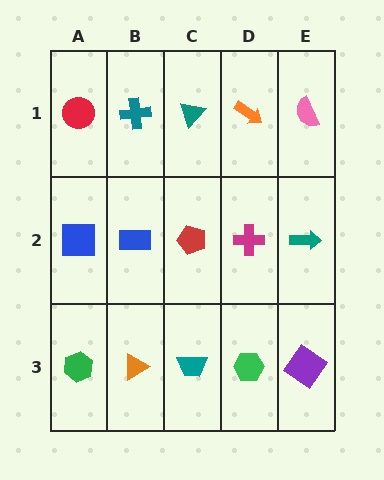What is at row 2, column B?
A blue rectangle.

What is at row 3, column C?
A teal trapezoid.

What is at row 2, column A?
A blue square.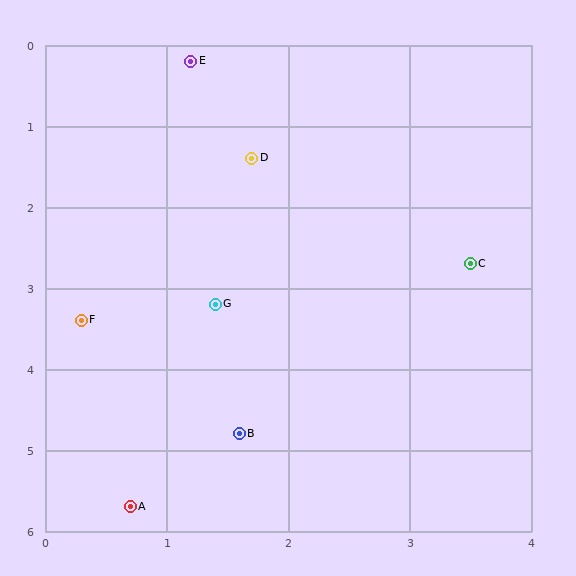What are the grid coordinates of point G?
Point G is at approximately (1.4, 3.2).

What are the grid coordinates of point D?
Point D is at approximately (1.7, 1.4).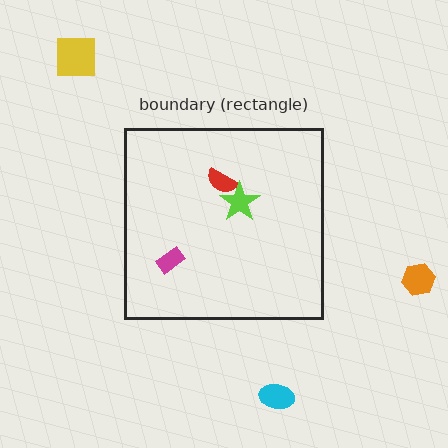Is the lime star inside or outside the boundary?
Inside.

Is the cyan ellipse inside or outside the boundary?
Outside.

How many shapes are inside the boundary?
3 inside, 3 outside.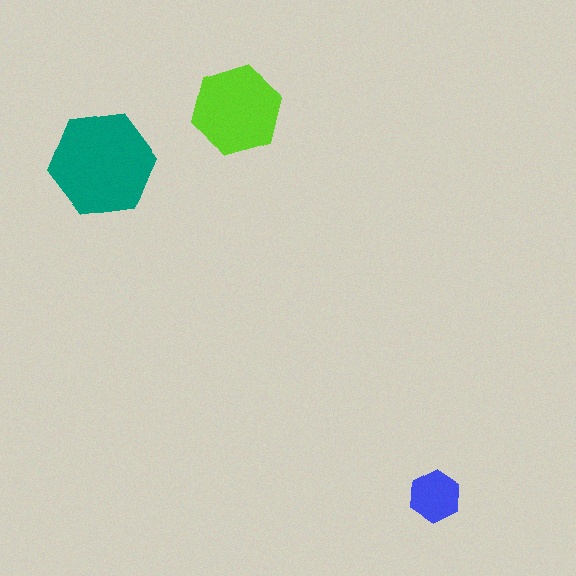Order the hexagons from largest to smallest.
the teal one, the lime one, the blue one.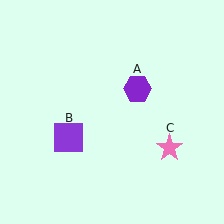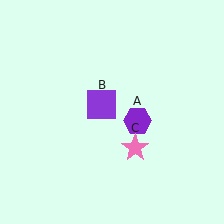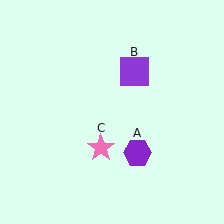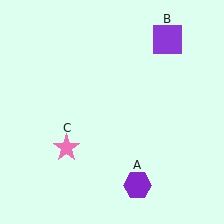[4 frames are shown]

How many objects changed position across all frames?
3 objects changed position: purple hexagon (object A), purple square (object B), pink star (object C).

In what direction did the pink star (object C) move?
The pink star (object C) moved left.